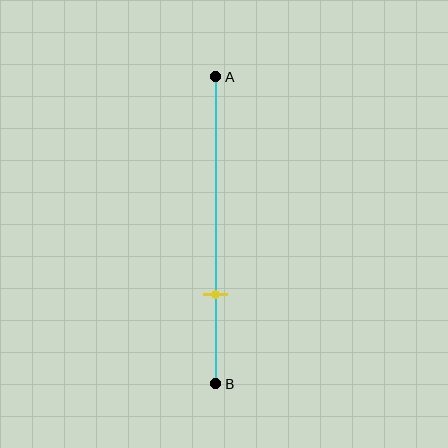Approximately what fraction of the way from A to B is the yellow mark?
The yellow mark is approximately 70% of the way from A to B.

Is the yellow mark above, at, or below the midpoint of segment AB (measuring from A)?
The yellow mark is below the midpoint of segment AB.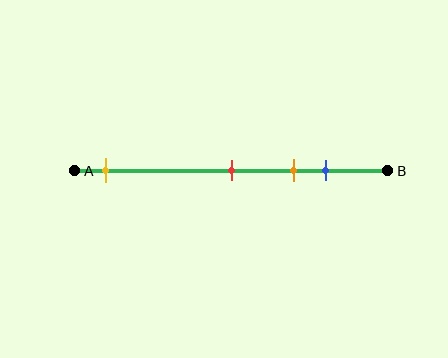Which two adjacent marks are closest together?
The orange and blue marks are the closest adjacent pair.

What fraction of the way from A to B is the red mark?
The red mark is approximately 50% (0.5) of the way from A to B.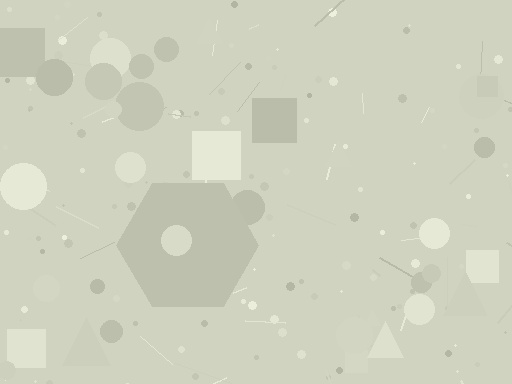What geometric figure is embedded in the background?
A hexagon is embedded in the background.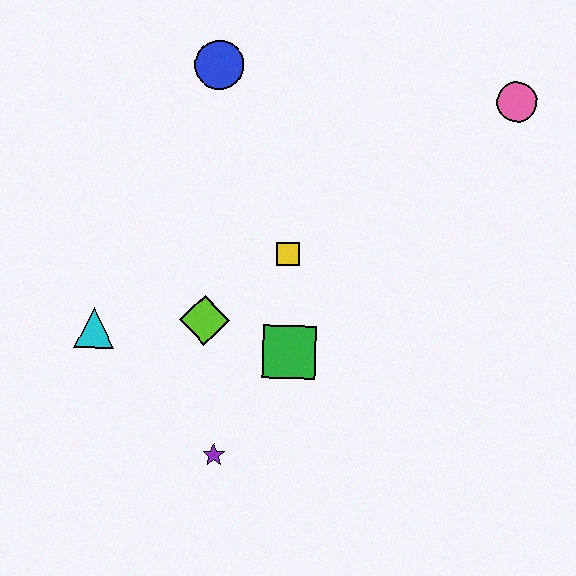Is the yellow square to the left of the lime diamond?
No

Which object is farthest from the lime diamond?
The pink circle is farthest from the lime diamond.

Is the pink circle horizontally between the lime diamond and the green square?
No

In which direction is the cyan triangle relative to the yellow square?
The cyan triangle is to the left of the yellow square.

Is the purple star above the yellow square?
No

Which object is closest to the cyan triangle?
The lime diamond is closest to the cyan triangle.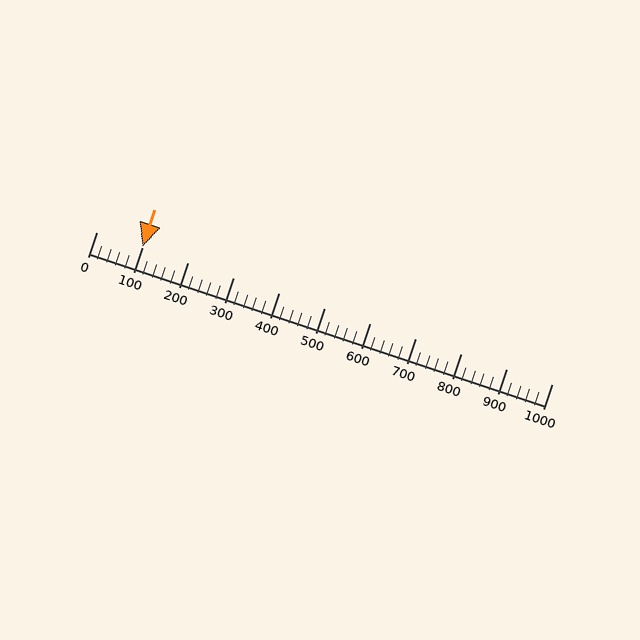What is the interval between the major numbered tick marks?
The major tick marks are spaced 100 units apart.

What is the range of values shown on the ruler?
The ruler shows values from 0 to 1000.